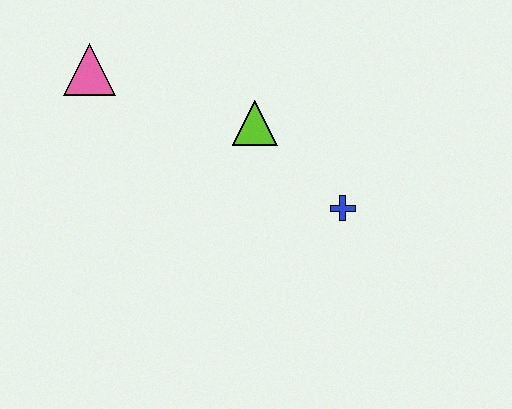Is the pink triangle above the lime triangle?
Yes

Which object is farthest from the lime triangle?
The pink triangle is farthest from the lime triangle.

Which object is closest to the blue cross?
The lime triangle is closest to the blue cross.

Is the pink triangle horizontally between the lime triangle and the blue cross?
No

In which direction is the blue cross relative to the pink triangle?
The blue cross is to the right of the pink triangle.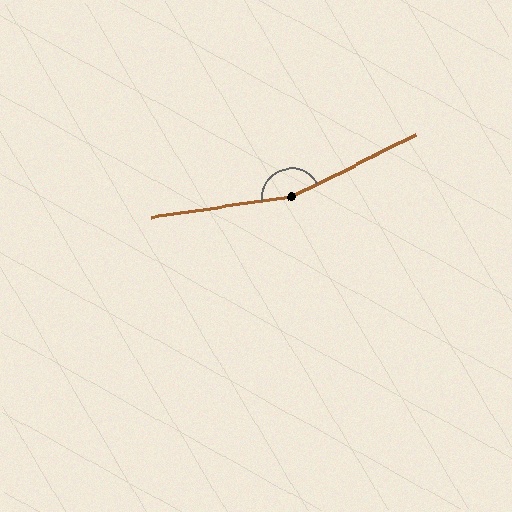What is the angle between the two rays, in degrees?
Approximately 162 degrees.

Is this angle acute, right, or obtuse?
It is obtuse.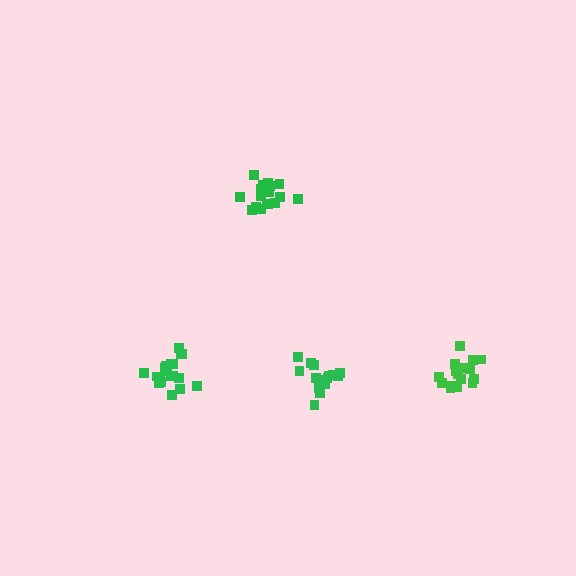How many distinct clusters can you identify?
There are 4 distinct clusters.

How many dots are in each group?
Group 1: 15 dots, Group 2: 18 dots, Group 3: 20 dots, Group 4: 16 dots (69 total).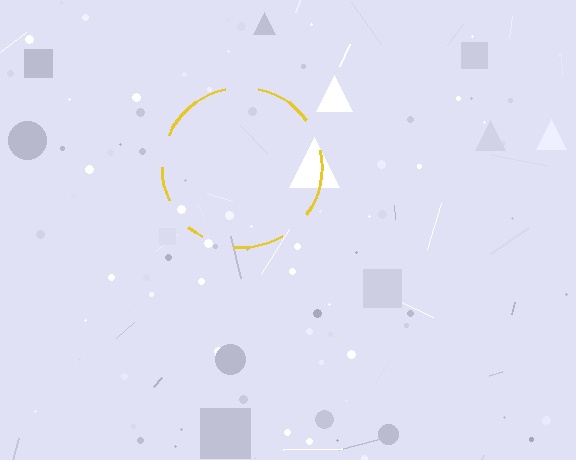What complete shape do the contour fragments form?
The contour fragments form a circle.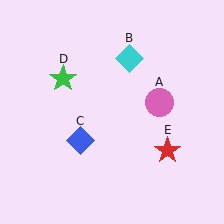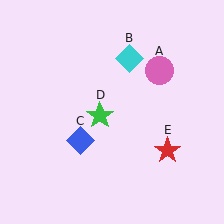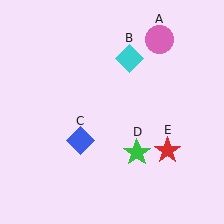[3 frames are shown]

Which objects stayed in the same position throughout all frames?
Cyan diamond (object B) and blue diamond (object C) and red star (object E) remained stationary.